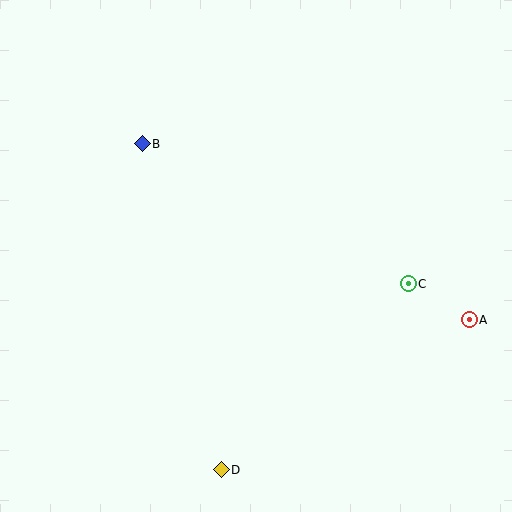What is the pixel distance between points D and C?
The distance between D and C is 264 pixels.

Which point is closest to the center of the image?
Point C at (408, 284) is closest to the center.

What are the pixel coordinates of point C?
Point C is at (408, 284).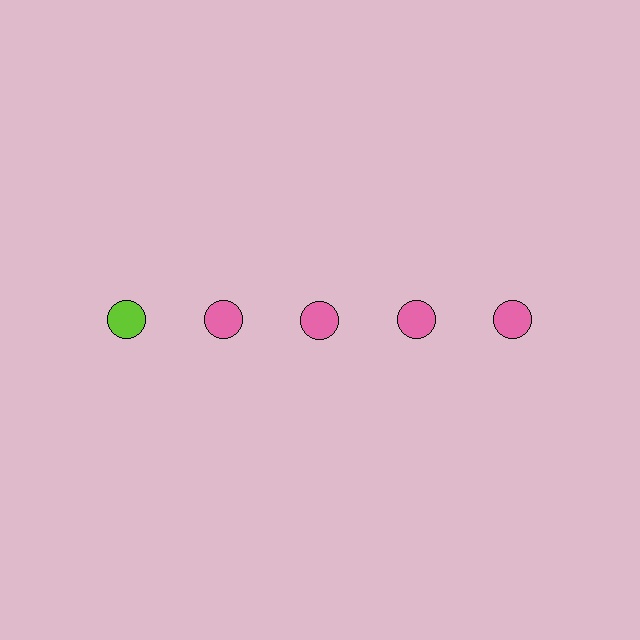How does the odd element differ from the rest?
It has a different color: lime instead of pink.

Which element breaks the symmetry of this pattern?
The lime circle in the top row, leftmost column breaks the symmetry. All other shapes are pink circles.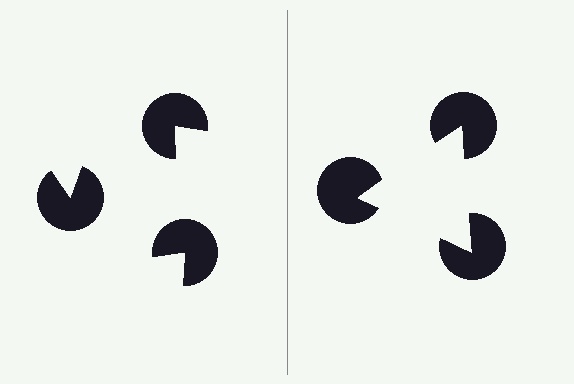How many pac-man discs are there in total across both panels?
6 — 3 on each side.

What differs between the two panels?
The pac-man discs are positioned identically on both sides; only the wedge orientations differ. On the right they align to a triangle; on the left they are misaligned.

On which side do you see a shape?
An illusory triangle appears on the right side. On the left side the wedge cuts are rotated, so no coherent shape forms.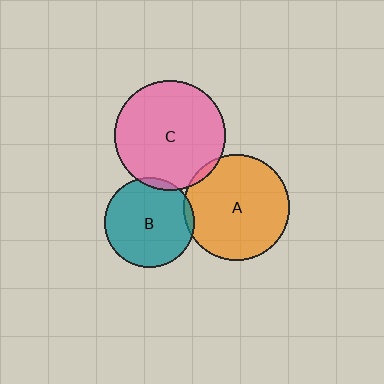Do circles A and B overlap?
Yes.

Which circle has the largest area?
Circle C (pink).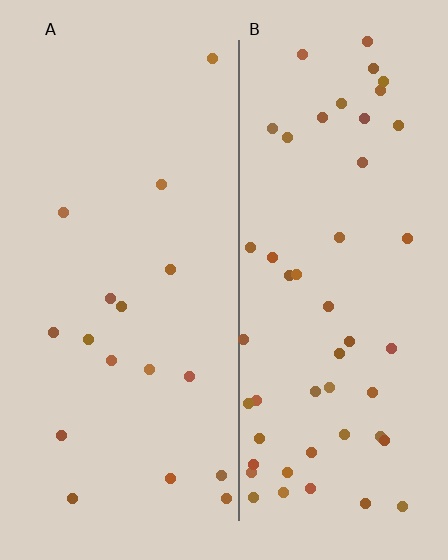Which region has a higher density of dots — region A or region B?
B (the right).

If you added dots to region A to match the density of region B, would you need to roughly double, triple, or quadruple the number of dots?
Approximately triple.